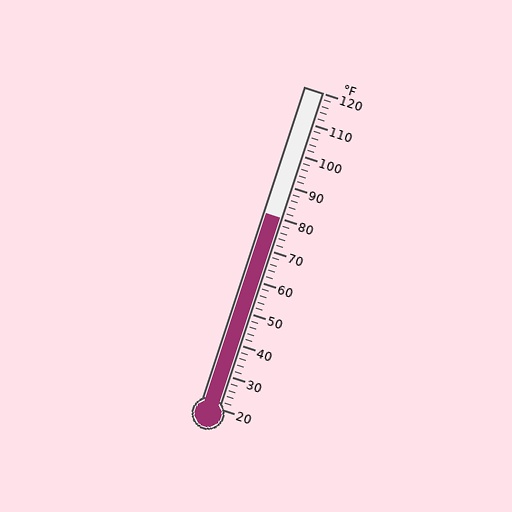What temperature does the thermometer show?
The thermometer shows approximately 80°F.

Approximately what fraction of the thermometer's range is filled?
The thermometer is filled to approximately 60% of its range.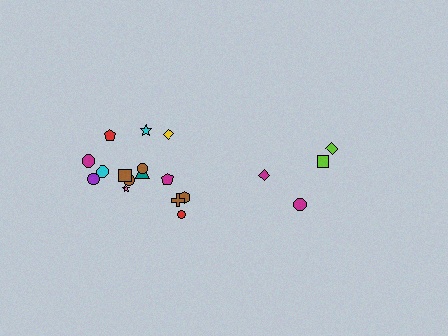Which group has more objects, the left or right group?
The left group.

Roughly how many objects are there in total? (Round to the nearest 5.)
Roughly 20 objects in total.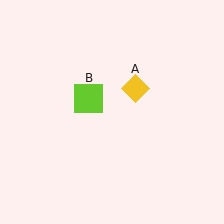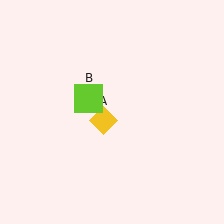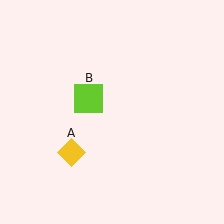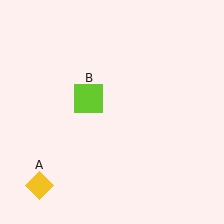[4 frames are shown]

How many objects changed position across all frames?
1 object changed position: yellow diamond (object A).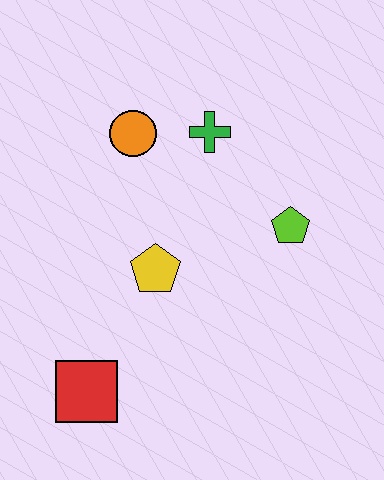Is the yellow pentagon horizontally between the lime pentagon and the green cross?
No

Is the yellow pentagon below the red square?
No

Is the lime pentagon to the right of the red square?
Yes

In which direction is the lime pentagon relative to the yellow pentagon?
The lime pentagon is to the right of the yellow pentagon.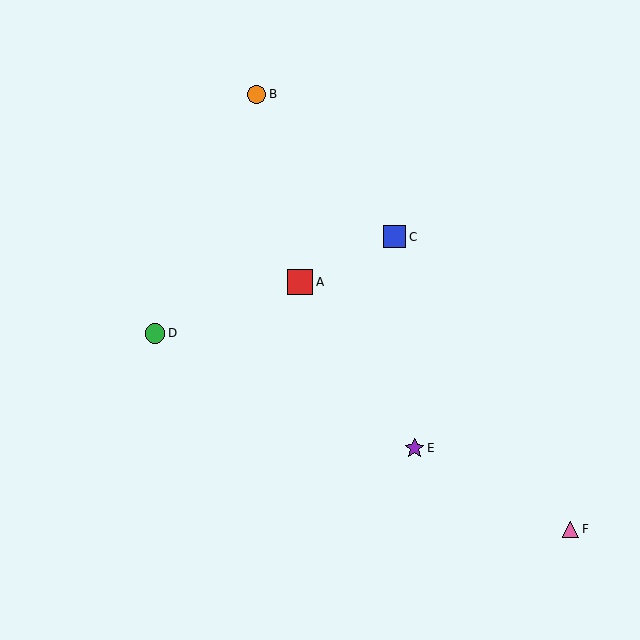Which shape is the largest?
The red square (labeled A) is the largest.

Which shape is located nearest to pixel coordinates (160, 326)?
The green circle (labeled D) at (155, 333) is nearest to that location.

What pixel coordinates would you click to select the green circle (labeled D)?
Click at (155, 333) to select the green circle D.